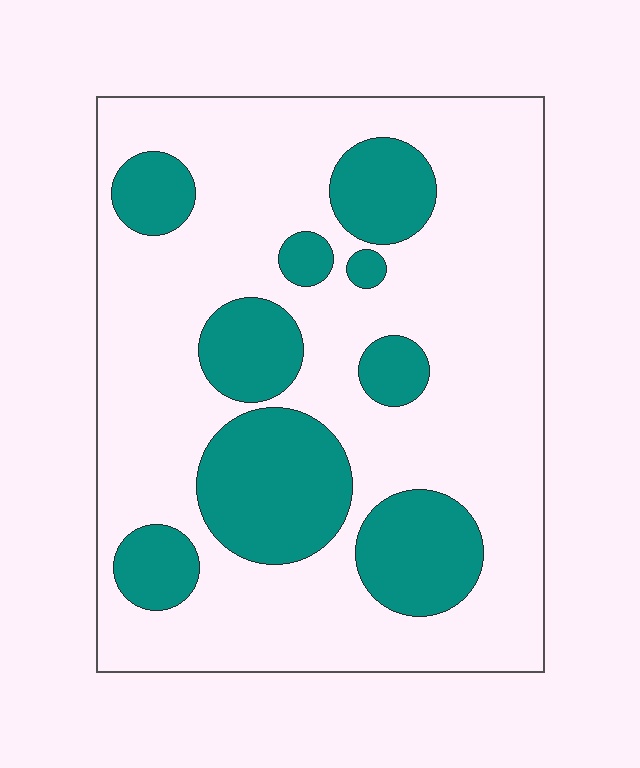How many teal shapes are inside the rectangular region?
9.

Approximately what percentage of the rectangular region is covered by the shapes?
Approximately 25%.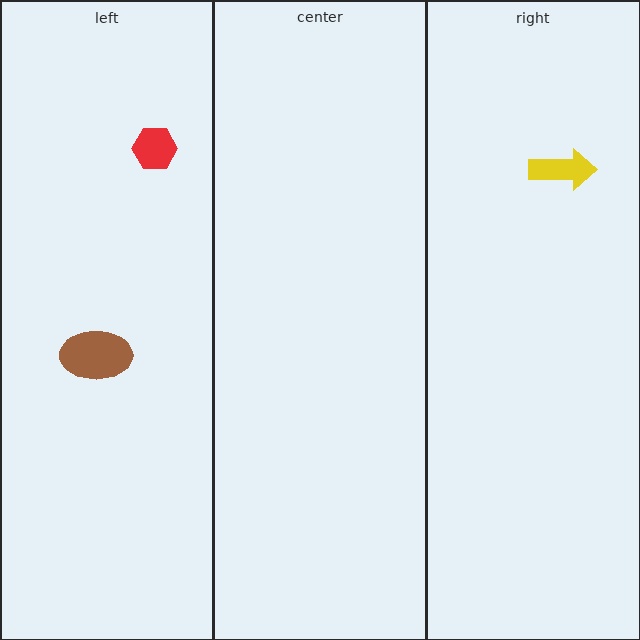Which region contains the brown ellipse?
The left region.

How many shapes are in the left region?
2.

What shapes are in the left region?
The brown ellipse, the red hexagon.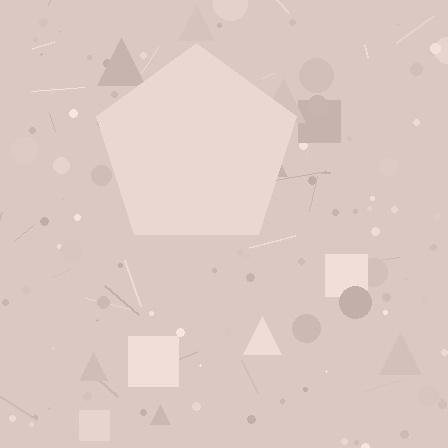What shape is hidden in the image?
A pentagon is hidden in the image.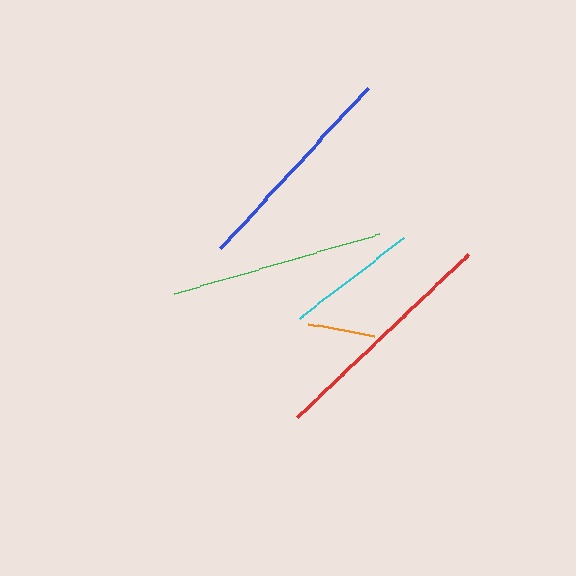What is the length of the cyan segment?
The cyan segment is approximately 132 pixels long.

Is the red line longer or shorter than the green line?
The red line is longer than the green line.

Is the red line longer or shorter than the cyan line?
The red line is longer than the cyan line.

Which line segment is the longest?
The red line is the longest at approximately 236 pixels.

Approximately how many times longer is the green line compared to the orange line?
The green line is approximately 3.2 times the length of the orange line.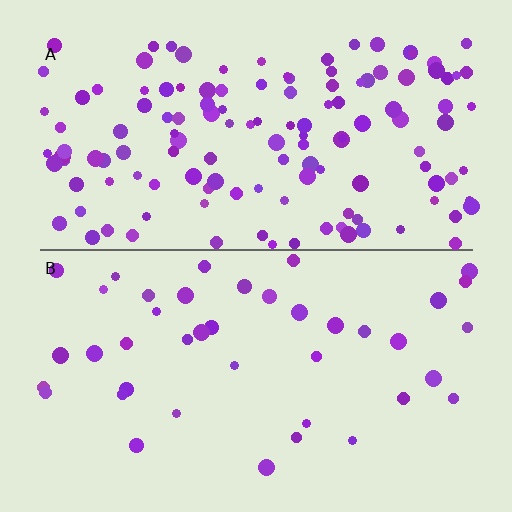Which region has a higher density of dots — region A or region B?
A (the top).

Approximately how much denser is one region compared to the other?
Approximately 3.2× — region A over region B.